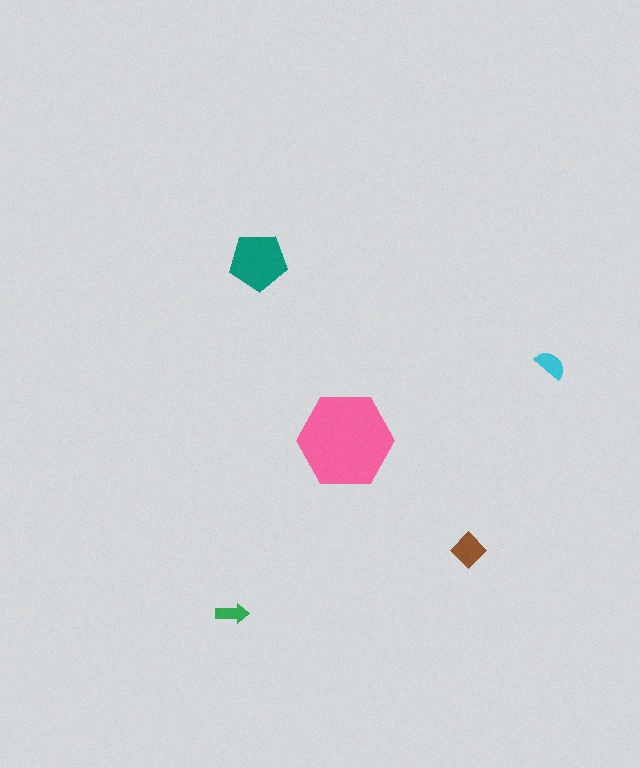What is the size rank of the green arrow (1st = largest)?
5th.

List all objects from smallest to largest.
The green arrow, the cyan semicircle, the brown diamond, the teal pentagon, the pink hexagon.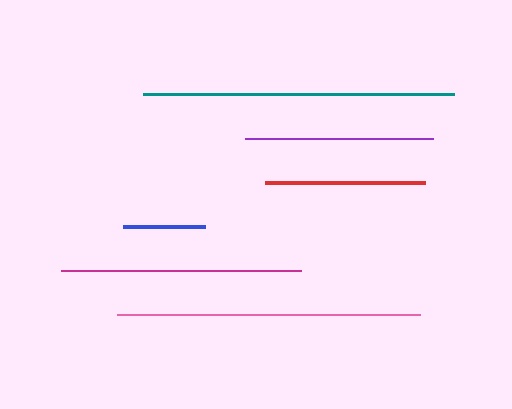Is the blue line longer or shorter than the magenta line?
The magenta line is longer than the blue line.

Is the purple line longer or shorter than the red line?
The purple line is longer than the red line.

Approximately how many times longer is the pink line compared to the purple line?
The pink line is approximately 1.6 times the length of the purple line.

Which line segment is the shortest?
The blue line is the shortest at approximately 82 pixels.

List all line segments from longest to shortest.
From longest to shortest: teal, pink, magenta, purple, red, blue.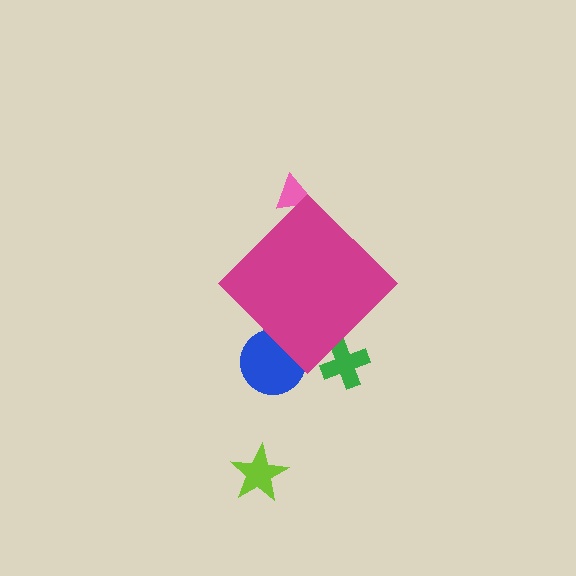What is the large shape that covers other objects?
A magenta diamond.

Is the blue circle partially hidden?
Yes, the blue circle is partially hidden behind the magenta diamond.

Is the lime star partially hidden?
No, the lime star is fully visible.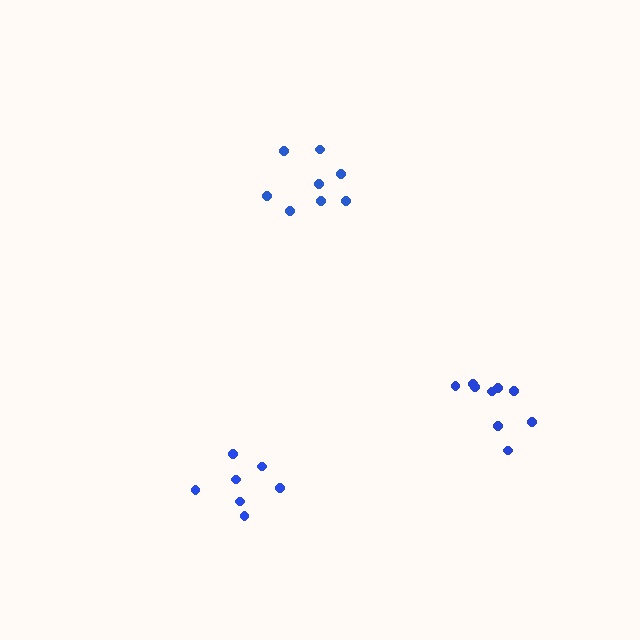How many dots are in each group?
Group 1: 8 dots, Group 2: 7 dots, Group 3: 9 dots (24 total).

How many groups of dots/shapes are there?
There are 3 groups.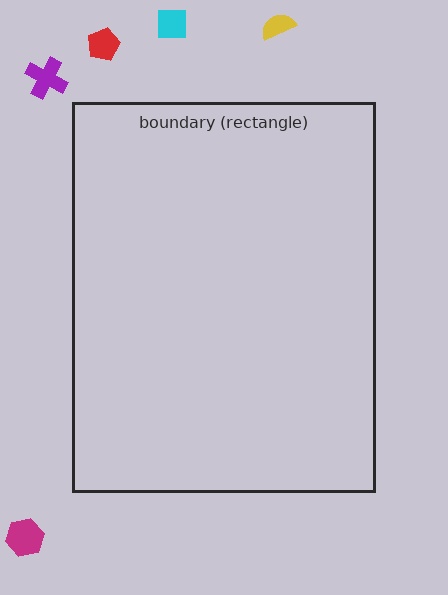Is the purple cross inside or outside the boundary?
Outside.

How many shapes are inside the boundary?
0 inside, 5 outside.